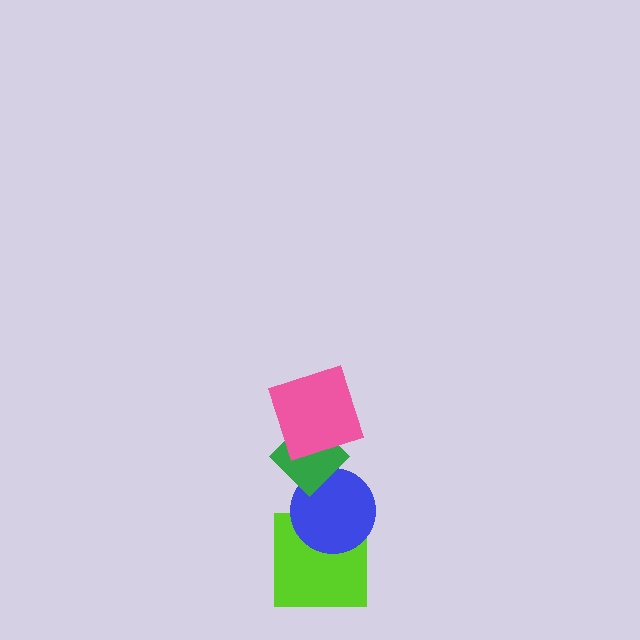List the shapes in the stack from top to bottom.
From top to bottom: the pink square, the green diamond, the blue circle, the lime square.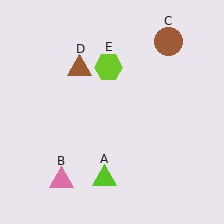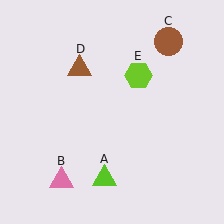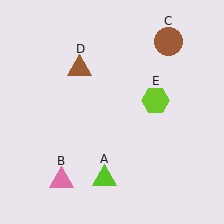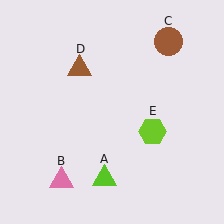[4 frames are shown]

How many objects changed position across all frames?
1 object changed position: lime hexagon (object E).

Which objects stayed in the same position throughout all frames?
Lime triangle (object A) and pink triangle (object B) and brown circle (object C) and brown triangle (object D) remained stationary.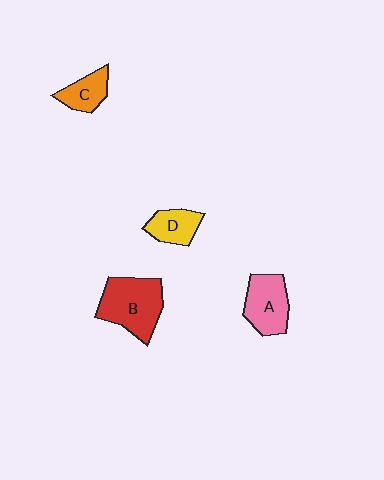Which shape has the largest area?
Shape B (red).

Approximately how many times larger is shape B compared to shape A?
Approximately 1.3 times.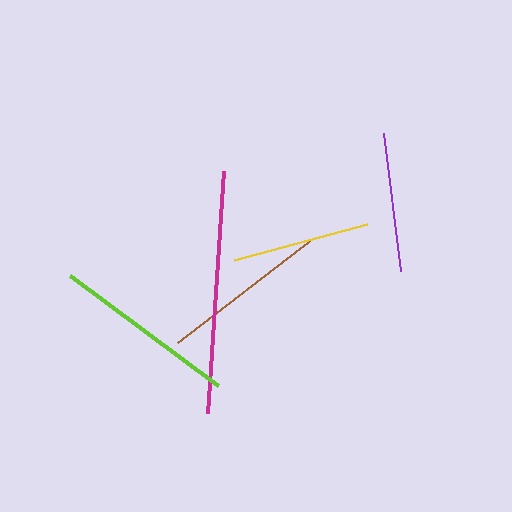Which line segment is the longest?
The magenta line is the longest at approximately 243 pixels.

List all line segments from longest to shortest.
From longest to shortest: magenta, lime, brown, purple, yellow.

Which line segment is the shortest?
The yellow line is the shortest at approximately 138 pixels.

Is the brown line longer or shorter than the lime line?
The lime line is longer than the brown line.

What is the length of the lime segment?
The lime segment is approximately 184 pixels long.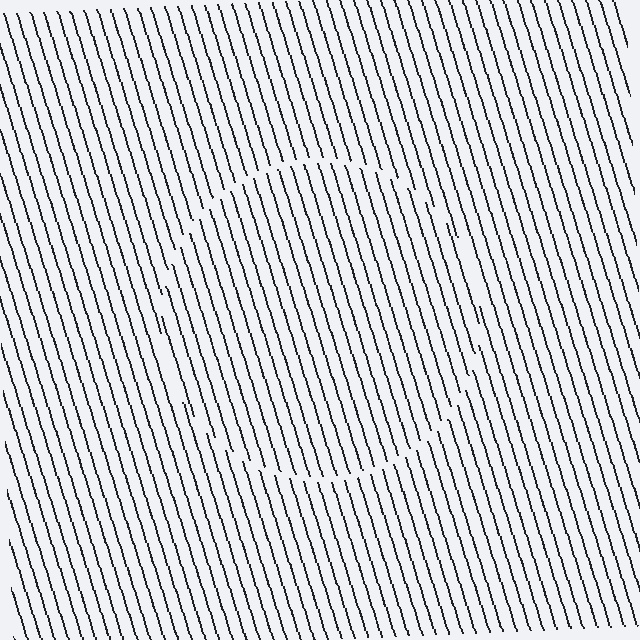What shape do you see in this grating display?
An illusory circle. The interior of the shape contains the same grating, shifted by half a period — the contour is defined by the phase discontinuity where line-ends from the inner and outer gratings abut.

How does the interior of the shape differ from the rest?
The interior of the shape contains the same grating, shifted by half a period — the contour is defined by the phase discontinuity where line-ends from the inner and outer gratings abut.